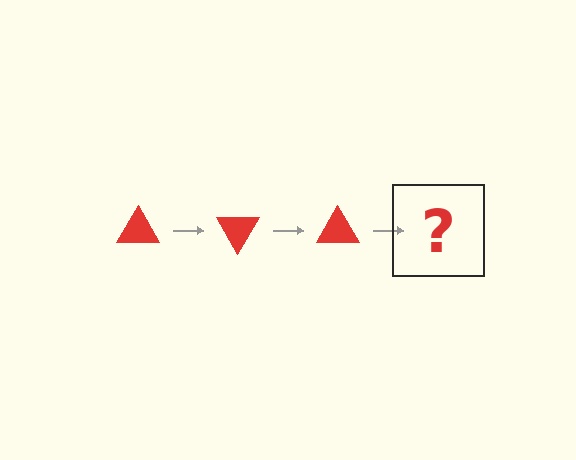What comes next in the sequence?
The next element should be a red triangle rotated 180 degrees.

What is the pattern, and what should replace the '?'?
The pattern is that the triangle rotates 60 degrees each step. The '?' should be a red triangle rotated 180 degrees.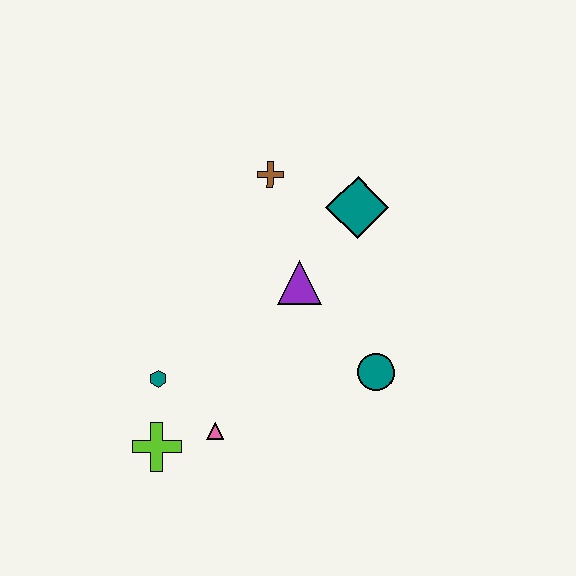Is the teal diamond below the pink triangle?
No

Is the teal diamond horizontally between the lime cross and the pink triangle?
No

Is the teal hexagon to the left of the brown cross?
Yes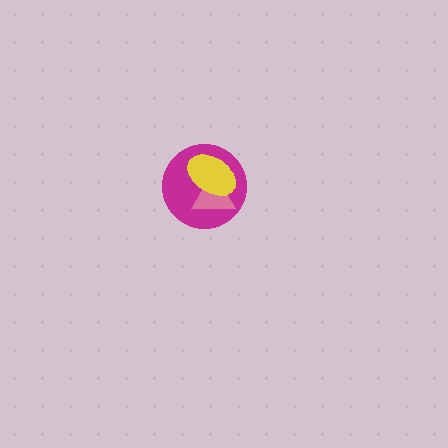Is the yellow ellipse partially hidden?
No, no other shape covers it.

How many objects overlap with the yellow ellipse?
2 objects overlap with the yellow ellipse.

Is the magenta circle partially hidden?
Yes, it is partially covered by another shape.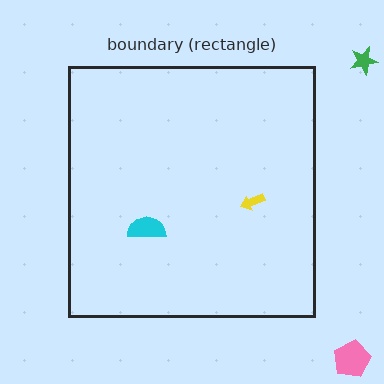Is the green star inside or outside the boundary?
Outside.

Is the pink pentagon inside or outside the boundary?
Outside.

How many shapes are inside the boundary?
2 inside, 2 outside.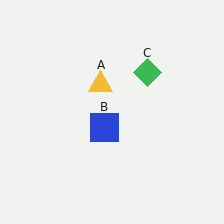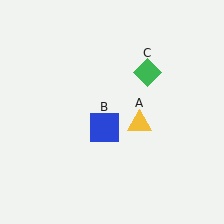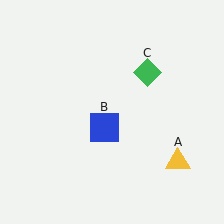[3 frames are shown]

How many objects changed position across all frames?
1 object changed position: yellow triangle (object A).